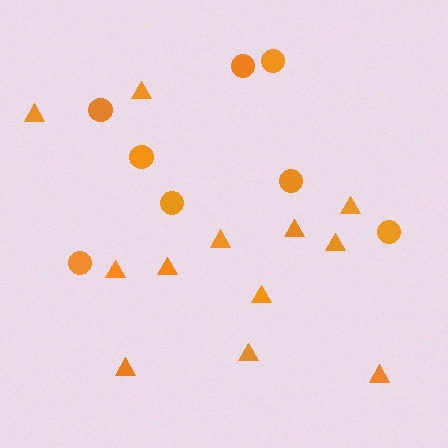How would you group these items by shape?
There are 2 groups: one group of triangles (12) and one group of circles (8).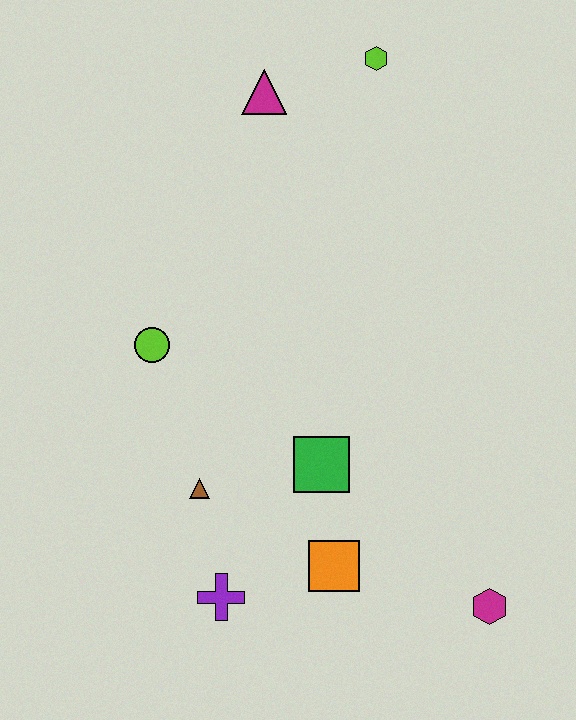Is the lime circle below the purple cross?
No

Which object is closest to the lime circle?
The brown triangle is closest to the lime circle.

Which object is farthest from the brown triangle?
The lime hexagon is farthest from the brown triangle.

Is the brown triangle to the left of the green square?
Yes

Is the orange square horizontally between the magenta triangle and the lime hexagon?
Yes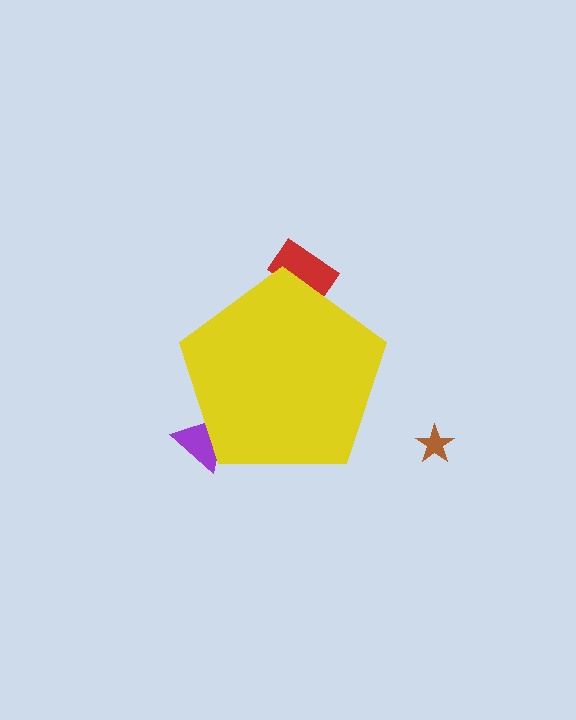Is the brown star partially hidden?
No, the brown star is fully visible.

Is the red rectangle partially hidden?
Yes, the red rectangle is partially hidden behind the yellow pentagon.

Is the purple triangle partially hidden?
Yes, the purple triangle is partially hidden behind the yellow pentagon.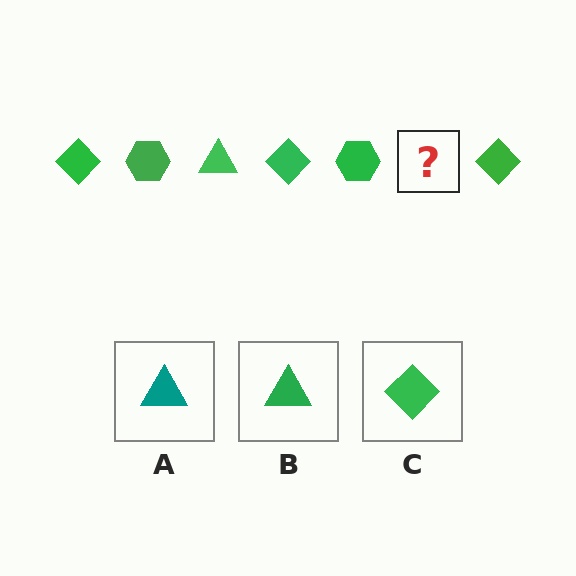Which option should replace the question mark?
Option B.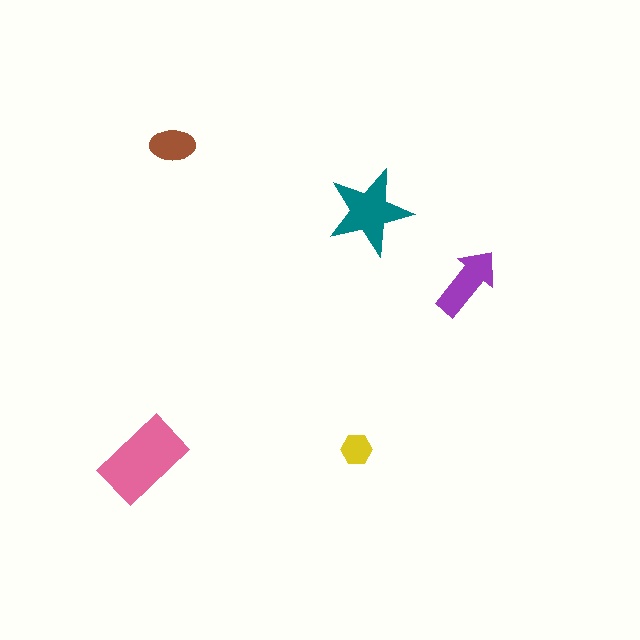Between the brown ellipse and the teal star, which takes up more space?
The teal star.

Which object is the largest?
The pink rectangle.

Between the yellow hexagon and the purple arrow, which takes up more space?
The purple arrow.